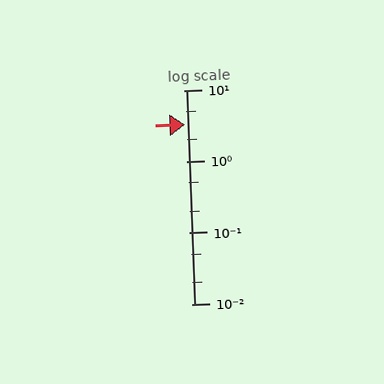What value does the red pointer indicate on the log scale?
The pointer indicates approximately 3.3.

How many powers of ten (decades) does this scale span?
The scale spans 3 decades, from 0.01 to 10.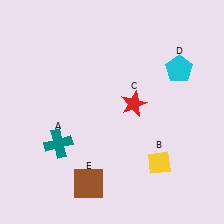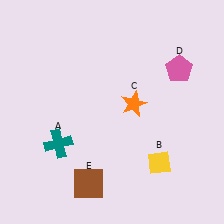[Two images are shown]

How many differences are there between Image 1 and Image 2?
There are 2 differences between the two images.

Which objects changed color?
C changed from red to orange. D changed from cyan to pink.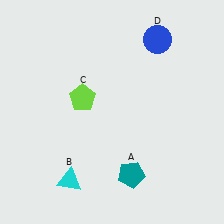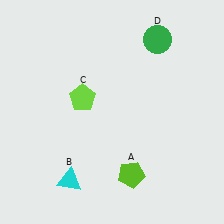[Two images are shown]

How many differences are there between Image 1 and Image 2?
There are 2 differences between the two images.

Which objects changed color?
A changed from teal to lime. D changed from blue to green.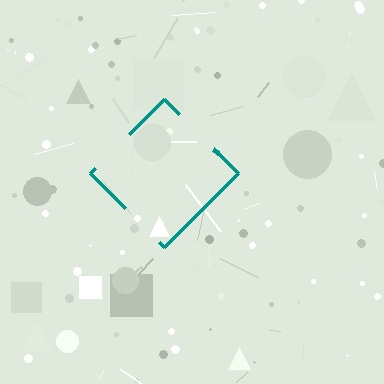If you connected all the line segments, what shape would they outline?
They would outline a diamond.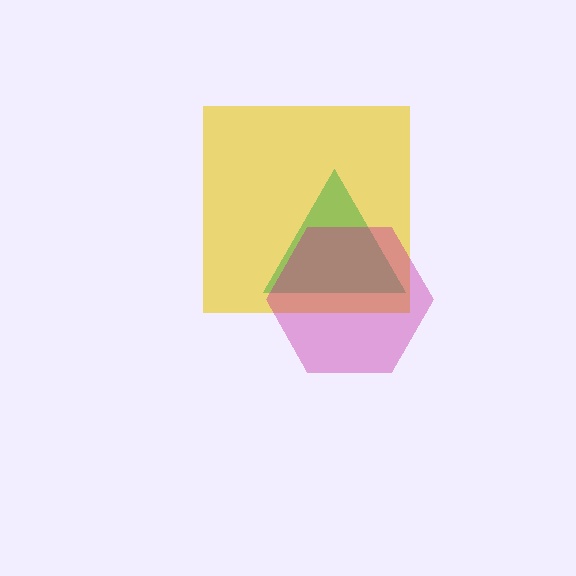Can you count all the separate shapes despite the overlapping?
Yes, there are 3 separate shapes.